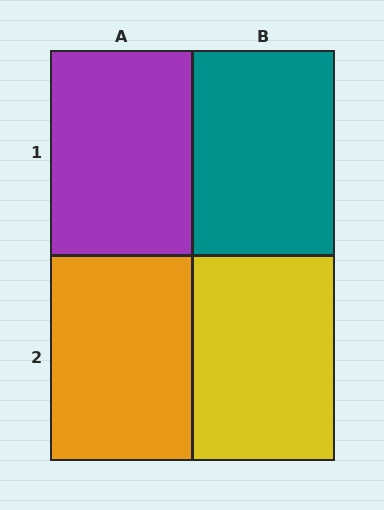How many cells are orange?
1 cell is orange.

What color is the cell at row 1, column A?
Purple.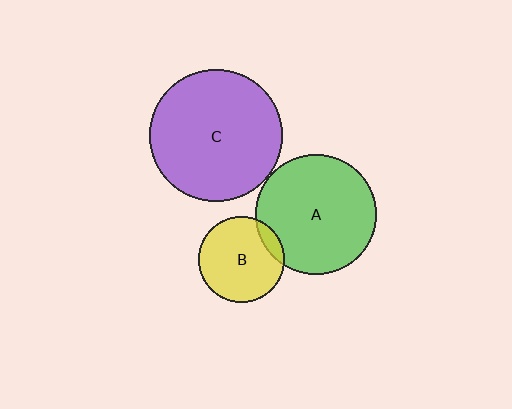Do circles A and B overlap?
Yes.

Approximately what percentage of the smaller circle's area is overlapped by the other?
Approximately 10%.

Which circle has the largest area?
Circle C (purple).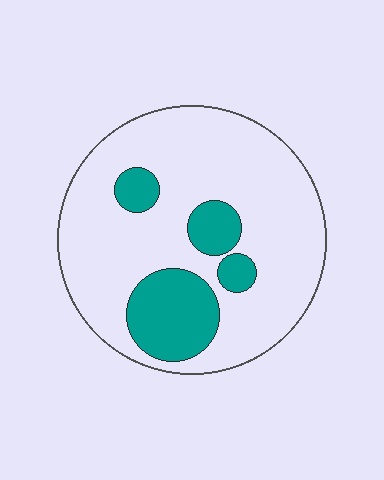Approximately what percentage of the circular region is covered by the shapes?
Approximately 20%.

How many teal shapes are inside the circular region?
4.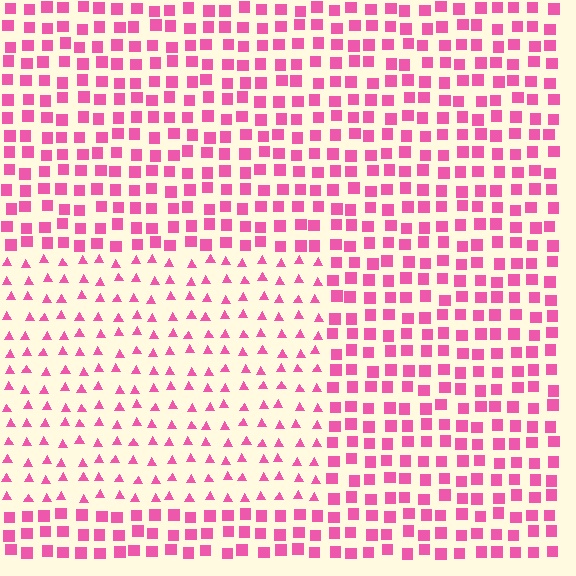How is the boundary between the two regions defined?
The boundary is defined by a change in element shape: triangles inside vs. squares outside. All elements share the same color and spacing.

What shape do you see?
I see a rectangle.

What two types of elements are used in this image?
The image uses triangles inside the rectangle region and squares outside it.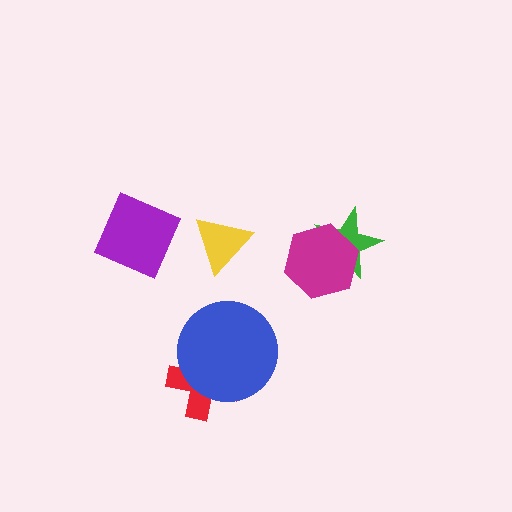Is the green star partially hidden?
Yes, it is partially covered by another shape.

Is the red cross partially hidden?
Yes, it is partially covered by another shape.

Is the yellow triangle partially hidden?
No, no other shape covers it.